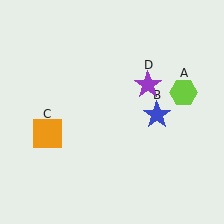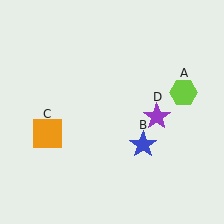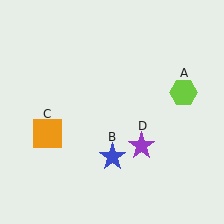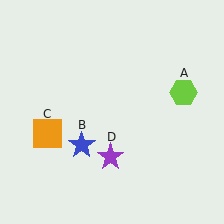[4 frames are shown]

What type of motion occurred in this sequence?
The blue star (object B), purple star (object D) rotated clockwise around the center of the scene.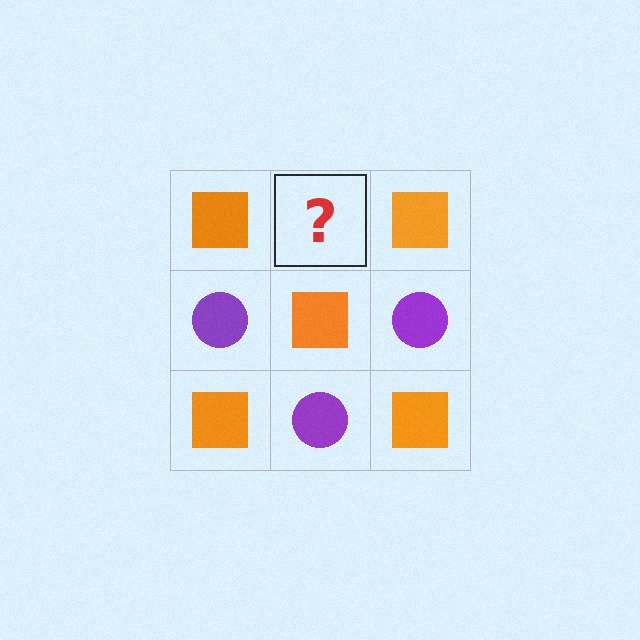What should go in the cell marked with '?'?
The missing cell should contain a purple circle.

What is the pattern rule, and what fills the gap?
The rule is that it alternates orange square and purple circle in a checkerboard pattern. The gap should be filled with a purple circle.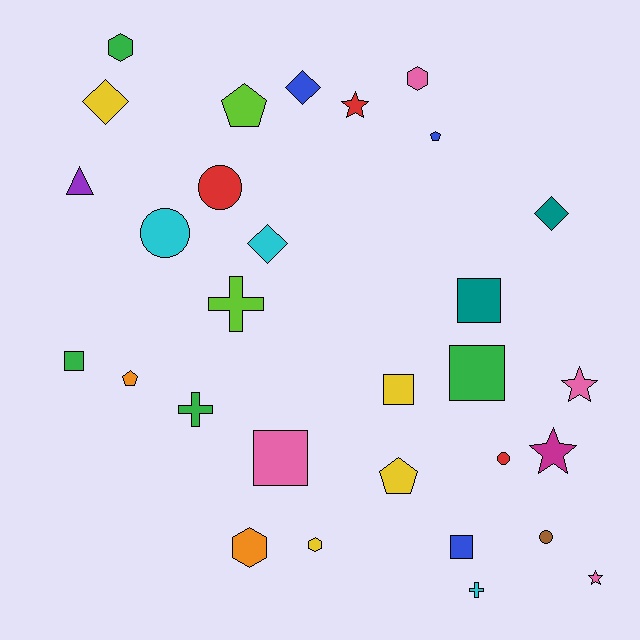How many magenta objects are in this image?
There is 1 magenta object.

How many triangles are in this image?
There is 1 triangle.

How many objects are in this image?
There are 30 objects.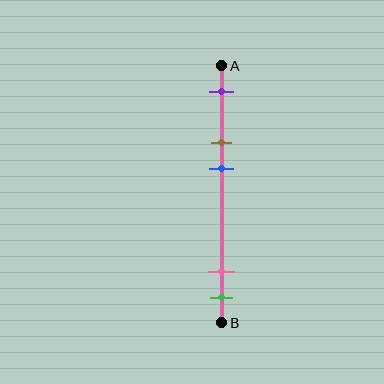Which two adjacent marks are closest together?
The pink and green marks are the closest adjacent pair.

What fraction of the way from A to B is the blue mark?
The blue mark is approximately 40% (0.4) of the way from A to B.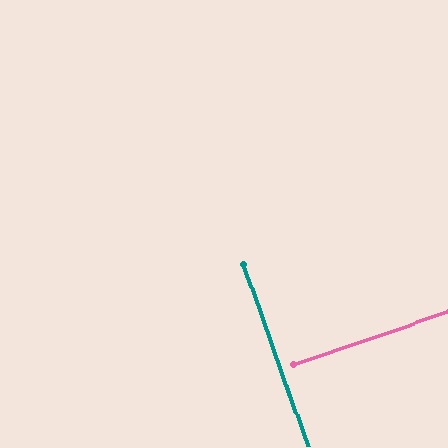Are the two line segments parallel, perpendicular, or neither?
Perpendicular — they meet at approximately 90°.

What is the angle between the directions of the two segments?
Approximately 90 degrees.